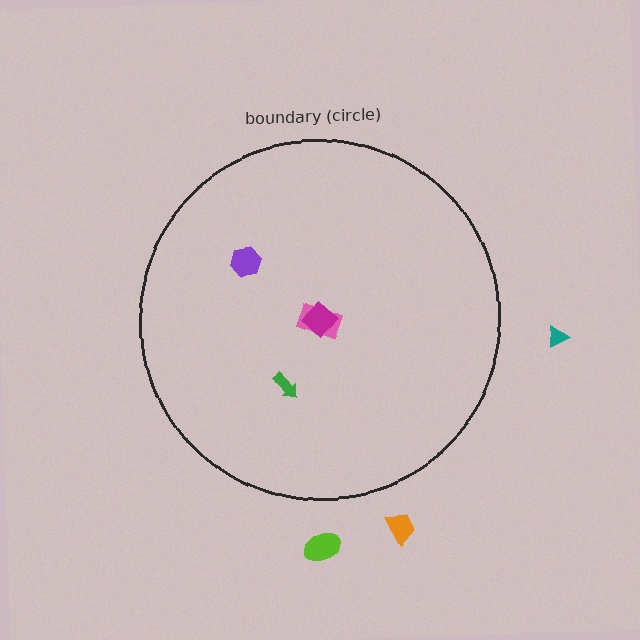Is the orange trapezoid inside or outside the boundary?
Outside.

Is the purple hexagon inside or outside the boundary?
Inside.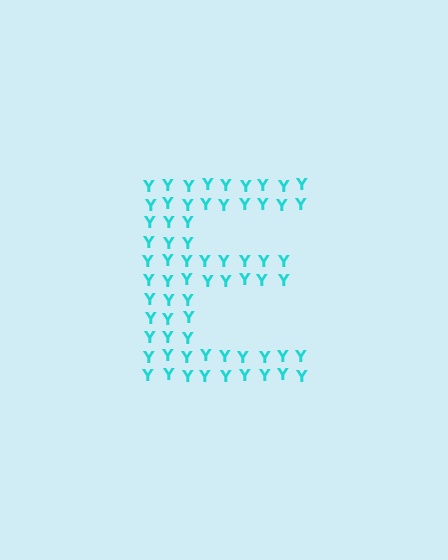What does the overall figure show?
The overall figure shows the letter E.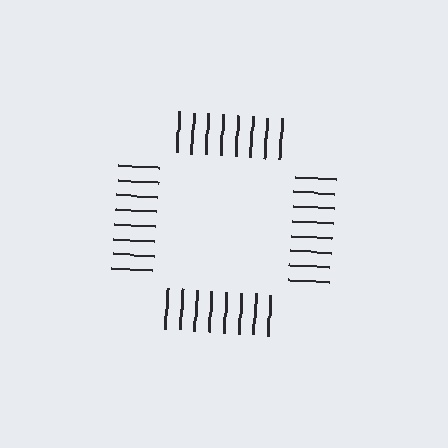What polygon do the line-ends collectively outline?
An illusory square — the line segments terminate on its edges but no continuous stroke is drawn.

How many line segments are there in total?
32 — 8 along each of the 4 edges.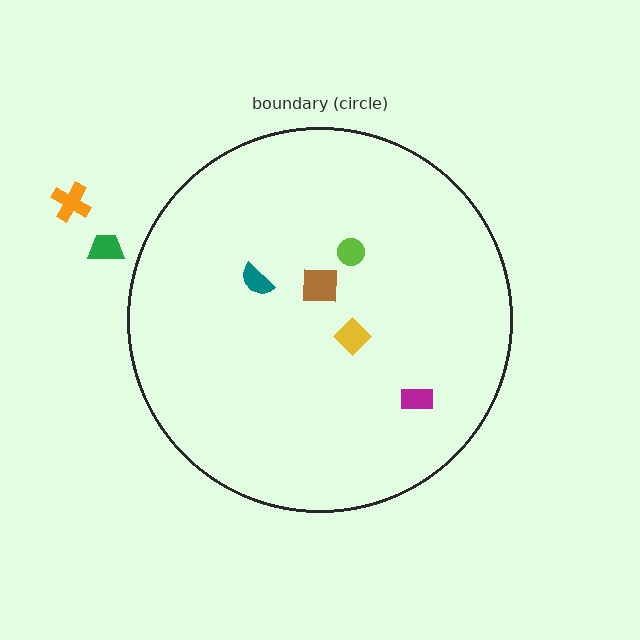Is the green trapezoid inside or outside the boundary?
Outside.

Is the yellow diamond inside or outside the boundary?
Inside.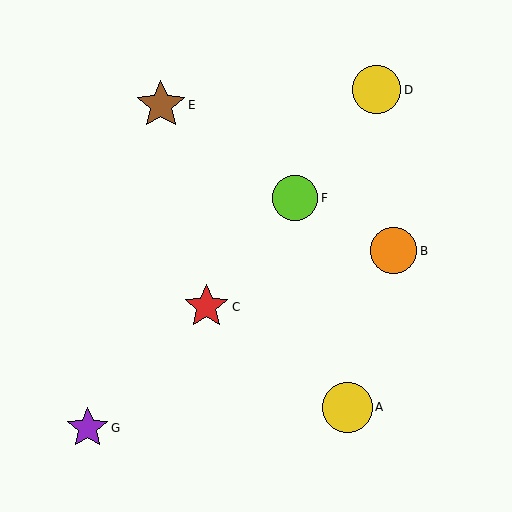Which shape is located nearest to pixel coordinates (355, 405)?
The yellow circle (labeled A) at (347, 407) is nearest to that location.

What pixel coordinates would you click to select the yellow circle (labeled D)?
Click at (377, 90) to select the yellow circle D.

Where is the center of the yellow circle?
The center of the yellow circle is at (347, 407).